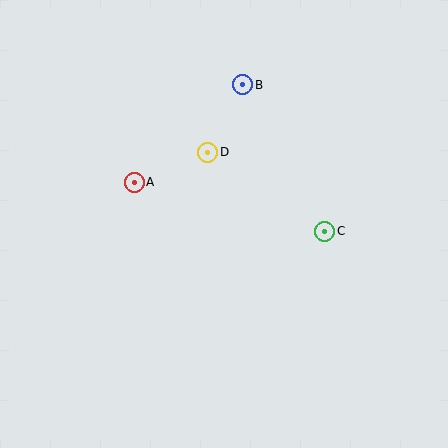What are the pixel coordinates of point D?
Point D is at (208, 152).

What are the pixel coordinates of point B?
Point B is at (243, 85).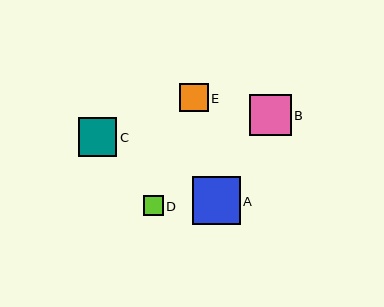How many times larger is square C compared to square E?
Square C is approximately 1.4 times the size of square E.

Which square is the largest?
Square A is the largest with a size of approximately 48 pixels.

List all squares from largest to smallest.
From largest to smallest: A, B, C, E, D.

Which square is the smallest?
Square D is the smallest with a size of approximately 20 pixels.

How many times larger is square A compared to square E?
Square A is approximately 1.7 times the size of square E.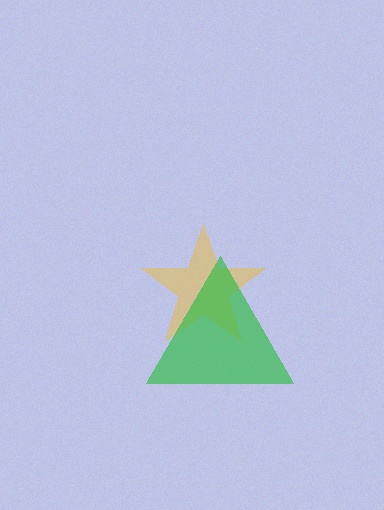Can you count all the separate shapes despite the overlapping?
Yes, there are 2 separate shapes.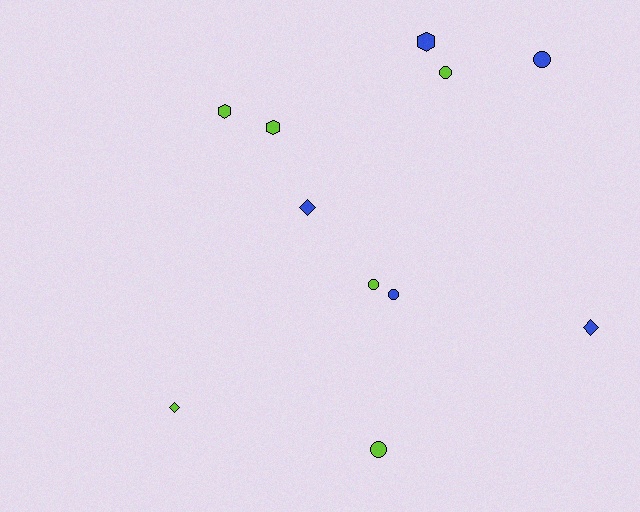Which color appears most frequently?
Lime, with 6 objects.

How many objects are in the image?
There are 11 objects.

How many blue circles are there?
There are 2 blue circles.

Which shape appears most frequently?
Circle, with 5 objects.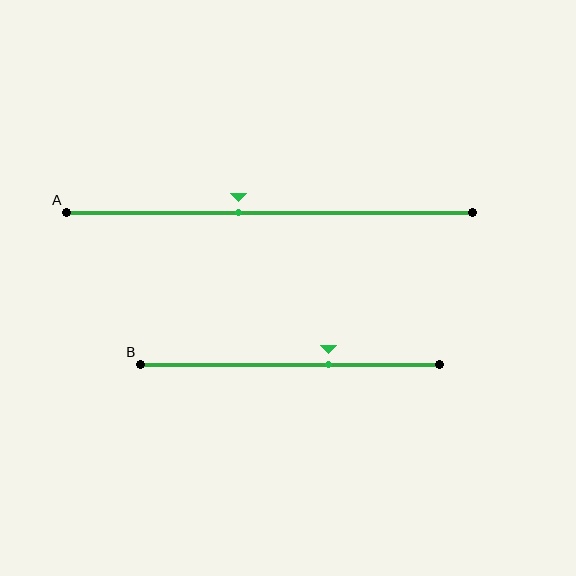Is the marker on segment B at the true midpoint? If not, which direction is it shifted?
No, the marker on segment B is shifted to the right by about 13% of the segment length.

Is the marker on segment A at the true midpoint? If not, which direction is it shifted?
No, the marker on segment A is shifted to the left by about 8% of the segment length.